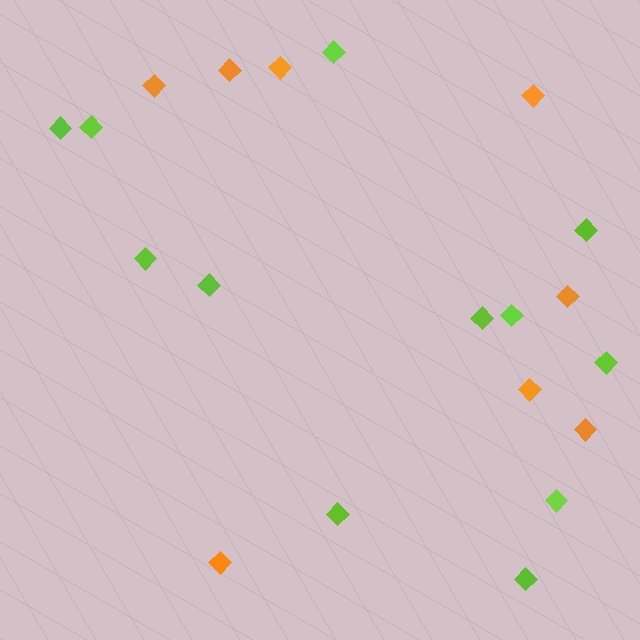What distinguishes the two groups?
There are 2 groups: one group of orange diamonds (8) and one group of lime diamonds (12).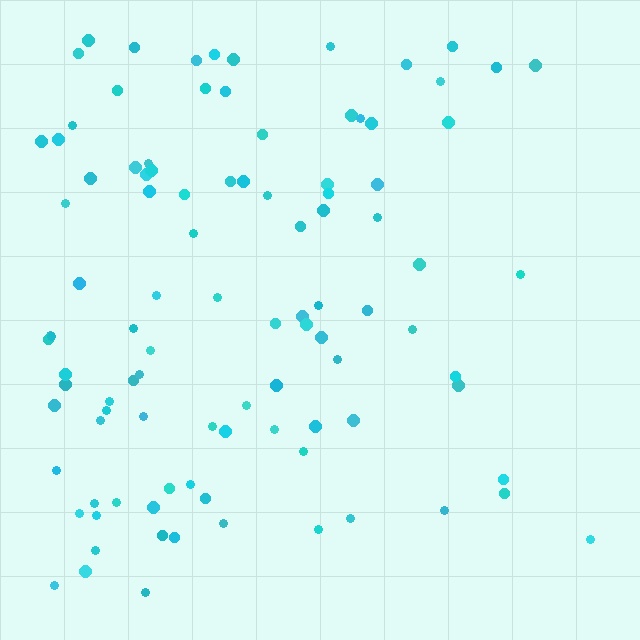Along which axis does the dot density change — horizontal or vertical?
Horizontal.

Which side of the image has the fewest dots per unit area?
The right.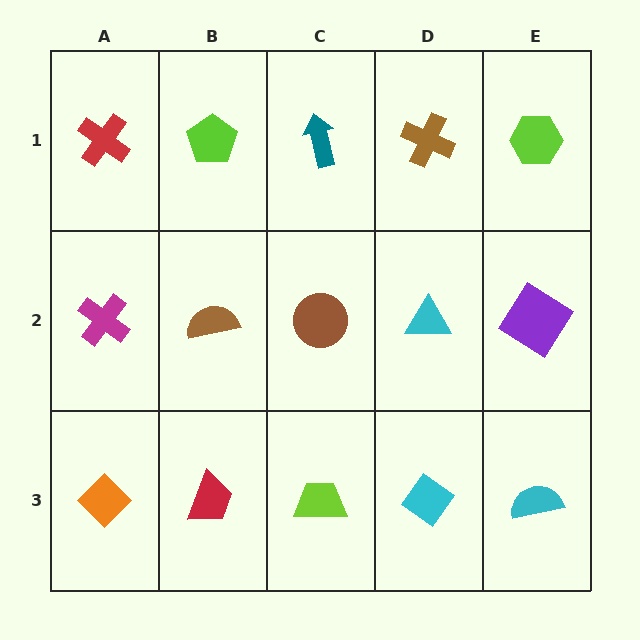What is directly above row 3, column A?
A magenta cross.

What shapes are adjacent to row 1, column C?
A brown circle (row 2, column C), a lime pentagon (row 1, column B), a brown cross (row 1, column D).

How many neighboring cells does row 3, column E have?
2.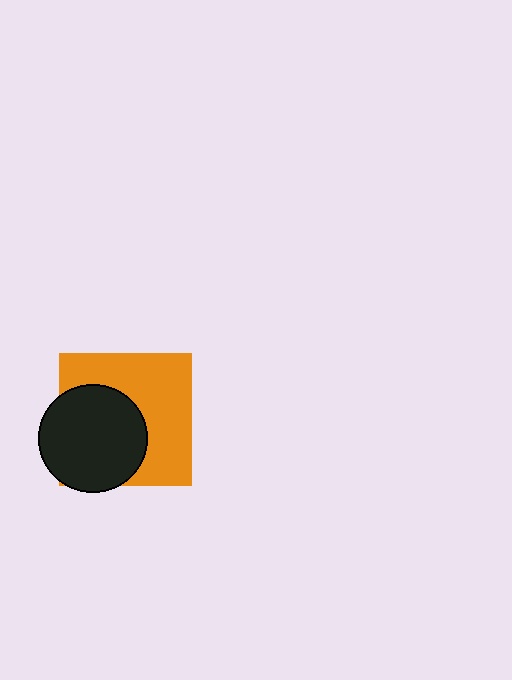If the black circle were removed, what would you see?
You would see the complete orange square.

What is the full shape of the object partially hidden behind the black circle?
The partially hidden object is an orange square.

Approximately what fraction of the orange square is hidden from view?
Roughly 45% of the orange square is hidden behind the black circle.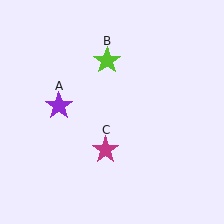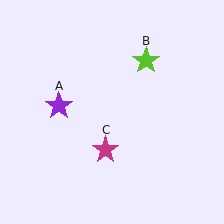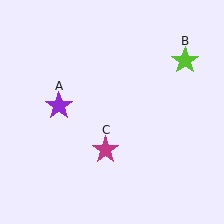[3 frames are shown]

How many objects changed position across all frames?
1 object changed position: lime star (object B).